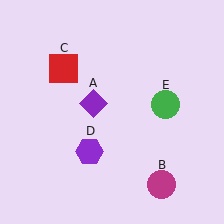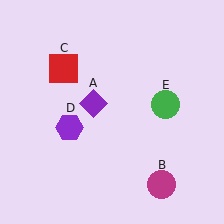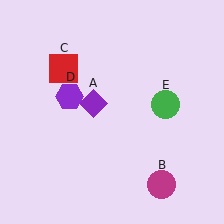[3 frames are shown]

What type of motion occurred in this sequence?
The purple hexagon (object D) rotated clockwise around the center of the scene.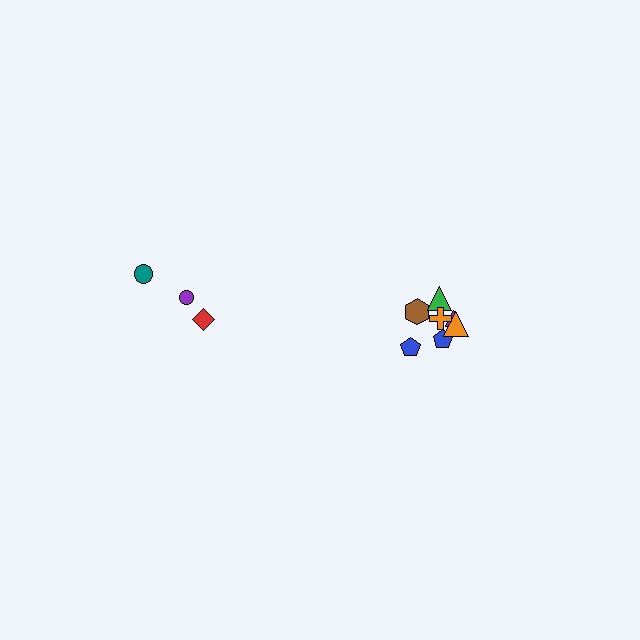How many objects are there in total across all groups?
There are 10 objects.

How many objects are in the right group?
There are 7 objects.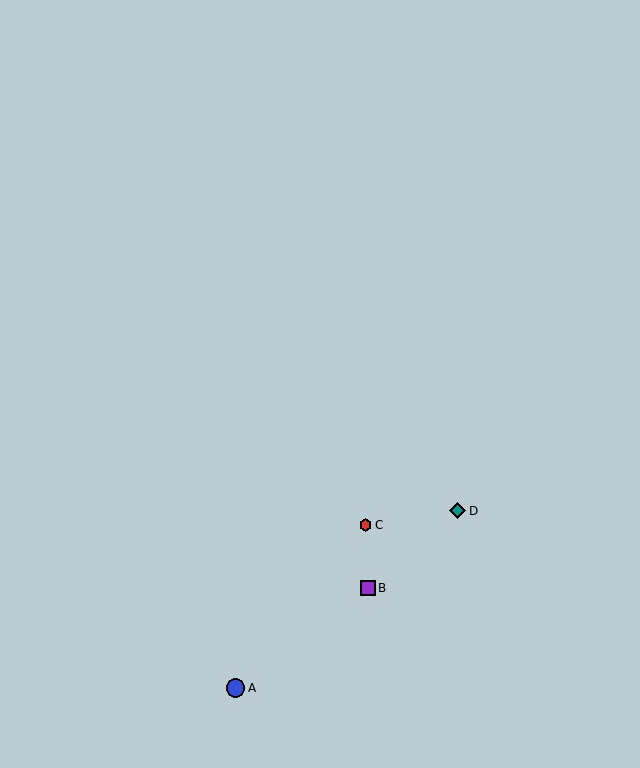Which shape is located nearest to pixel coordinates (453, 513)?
The teal diamond (labeled D) at (457, 511) is nearest to that location.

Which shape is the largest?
The blue circle (labeled A) is the largest.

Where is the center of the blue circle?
The center of the blue circle is at (236, 688).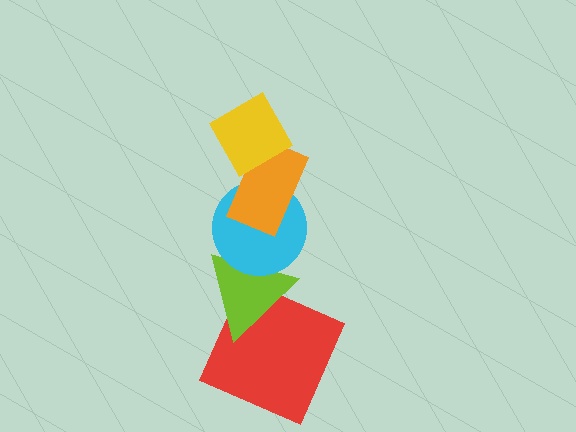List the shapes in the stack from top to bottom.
From top to bottom: the yellow diamond, the orange rectangle, the cyan circle, the lime triangle, the red square.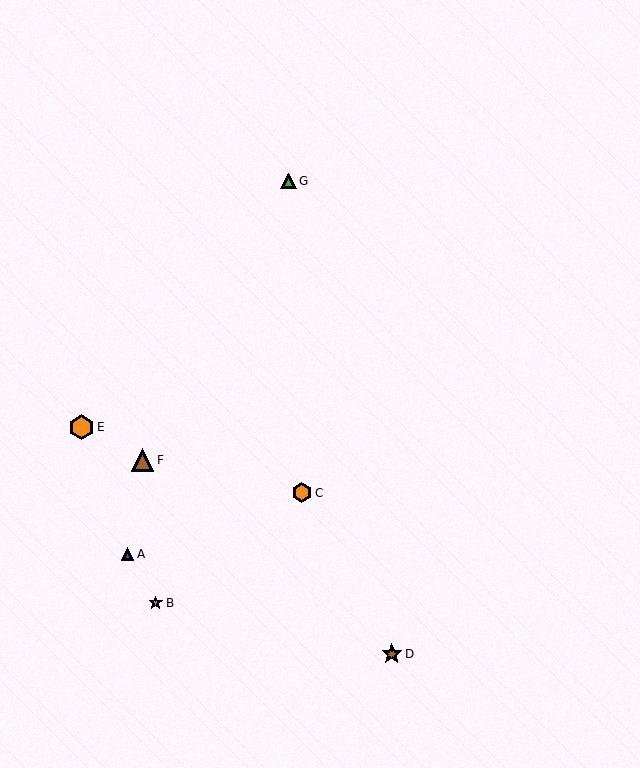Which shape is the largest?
The orange hexagon (labeled E) is the largest.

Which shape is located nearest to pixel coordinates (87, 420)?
The orange hexagon (labeled E) at (82, 427) is nearest to that location.